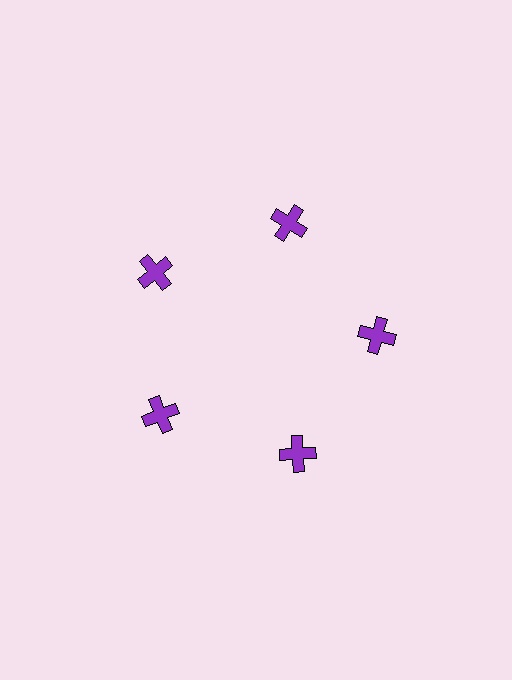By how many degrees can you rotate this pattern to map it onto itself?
The pattern maps onto itself every 72 degrees of rotation.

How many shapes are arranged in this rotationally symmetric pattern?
There are 5 shapes, arranged in 5 groups of 1.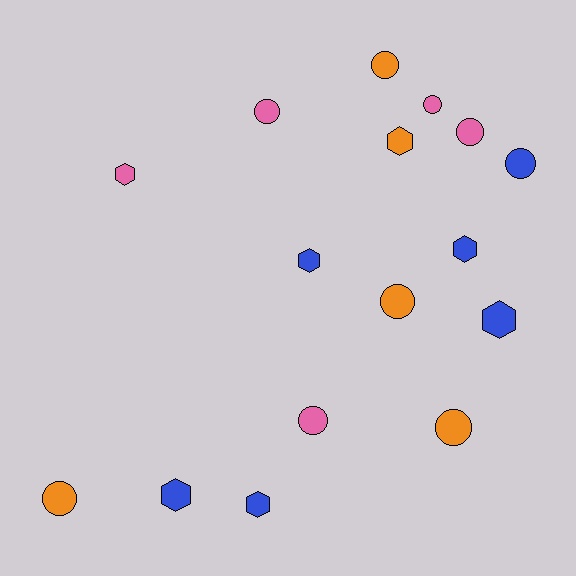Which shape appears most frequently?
Circle, with 9 objects.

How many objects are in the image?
There are 16 objects.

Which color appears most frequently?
Blue, with 6 objects.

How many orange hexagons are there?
There is 1 orange hexagon.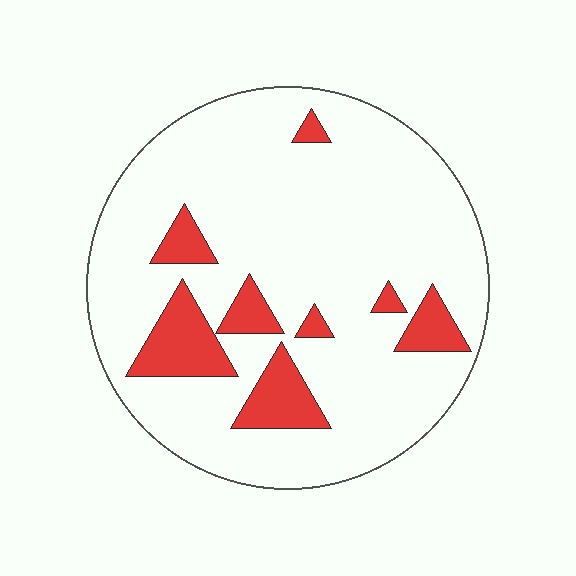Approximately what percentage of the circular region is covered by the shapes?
Approximately 15%.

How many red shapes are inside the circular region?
8.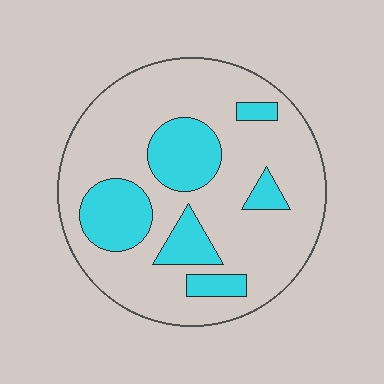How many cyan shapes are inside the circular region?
6.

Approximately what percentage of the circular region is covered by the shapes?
Approximately 25%.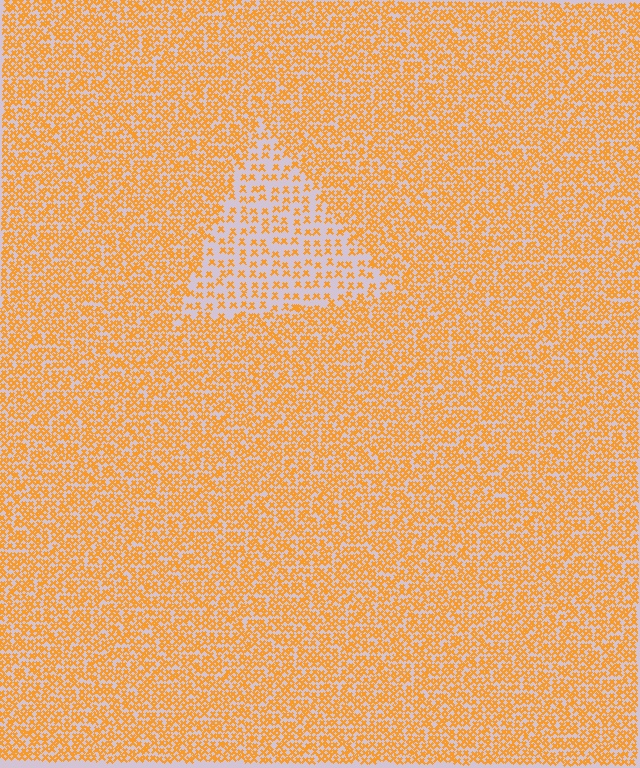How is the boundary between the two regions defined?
The boundary is defined by a change in element density (approximately 2.2x ratio). All elements are the same color, size, and shape.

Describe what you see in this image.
The image contains small orange elements arranged at two different densities. A triangle-shaped region is visible where the elements are less densely packed than the surrounding area.